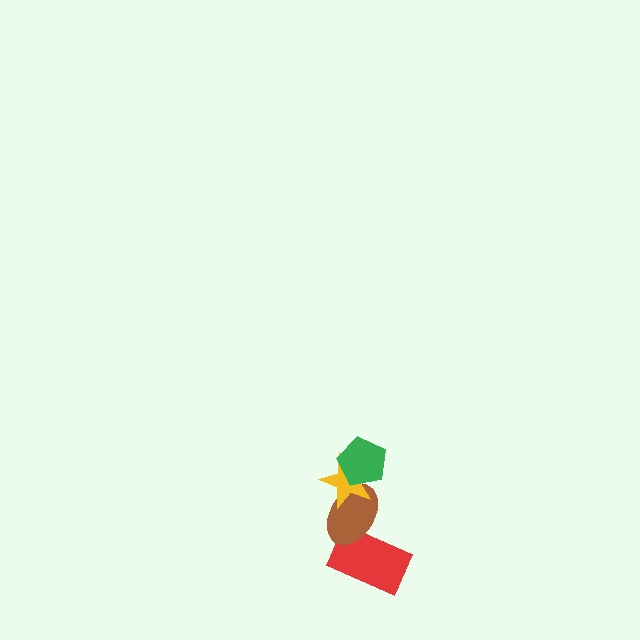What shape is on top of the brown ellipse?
The yellow star is on top of the brown ellipse.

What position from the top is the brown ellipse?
The brown ellipse is 3rd from the top.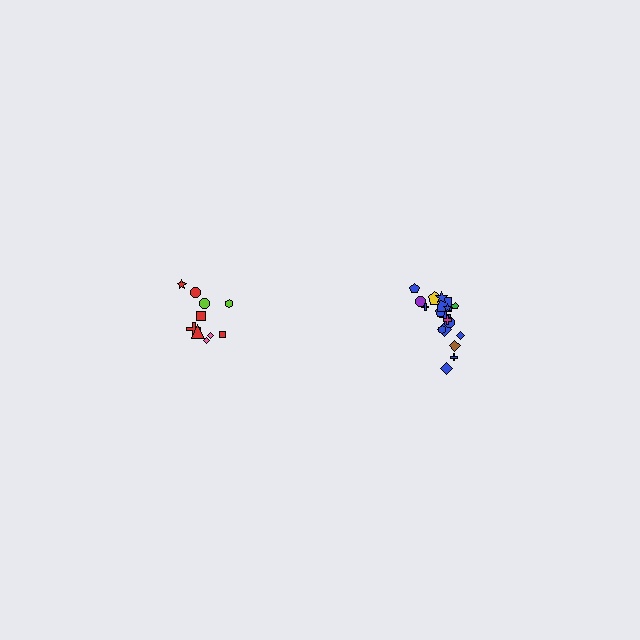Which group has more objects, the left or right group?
The right group.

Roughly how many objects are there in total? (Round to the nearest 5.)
Roughly 30 objects in total.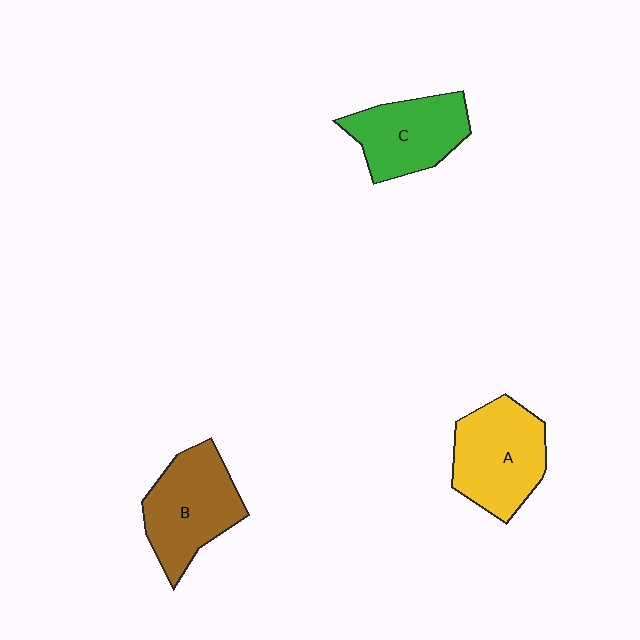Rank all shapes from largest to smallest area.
From largest to smallest: B (brown), A (yellow), C (green).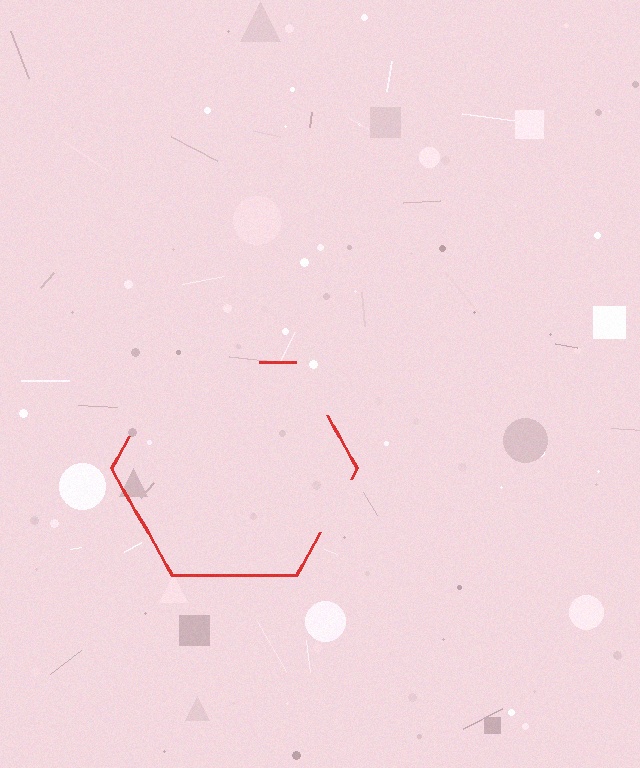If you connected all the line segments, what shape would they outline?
They would outline a hexagon.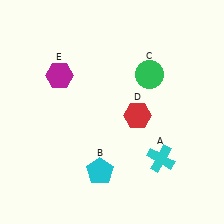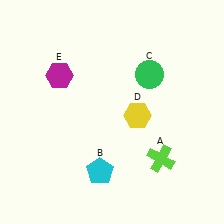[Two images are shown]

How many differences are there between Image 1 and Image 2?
There are 2 differences between the two images.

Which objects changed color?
A changed from cyan to lime. D changed from red to yellow.